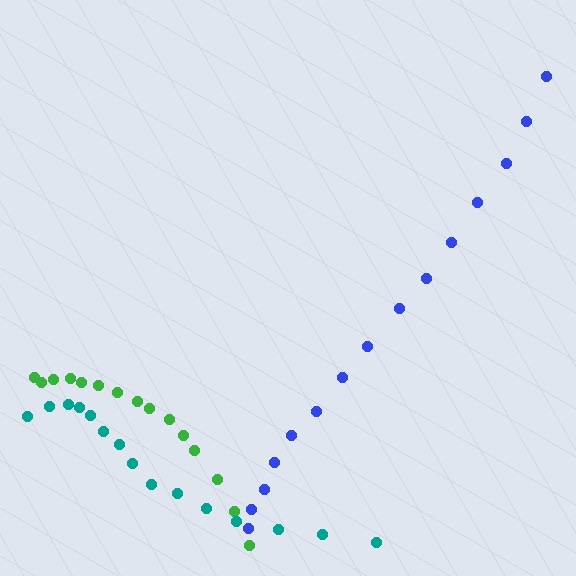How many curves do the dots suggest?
There are 3 distinct paths.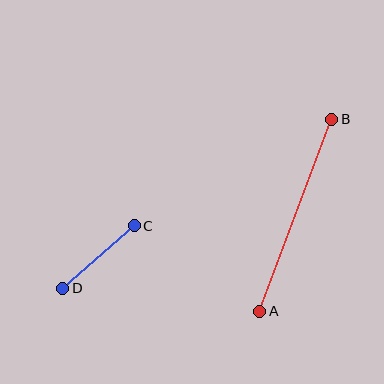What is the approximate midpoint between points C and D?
The midpoint is at approximately (98, 257) pixels.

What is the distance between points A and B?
The distance is approximately 205 pixels.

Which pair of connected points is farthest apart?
Points A and B are farthest apart.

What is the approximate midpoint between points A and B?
The midpoint is at approximately (296, 215) pixels.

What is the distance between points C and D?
The distance is approximately 95 pixels.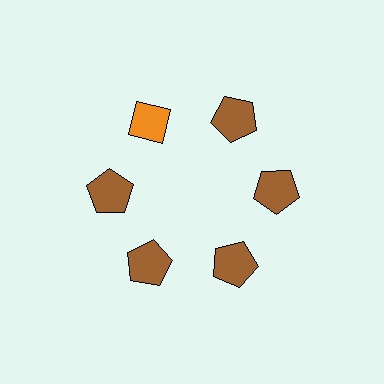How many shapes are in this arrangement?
There are 6 shapes arranged in a ring pattern.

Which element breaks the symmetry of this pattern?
The orange diamond at roughly the 11 o'clock position breaks the symmetry. All other shapes are brown pentagons.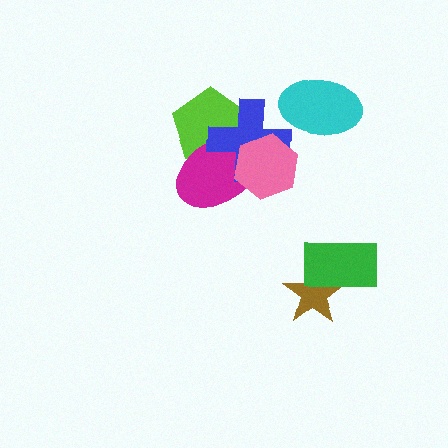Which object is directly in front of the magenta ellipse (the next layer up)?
The blue cross is directly in front of the magenta ellipse.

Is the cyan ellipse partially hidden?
No, no other shape covers it.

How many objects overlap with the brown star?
1 object overlaps with the brown star.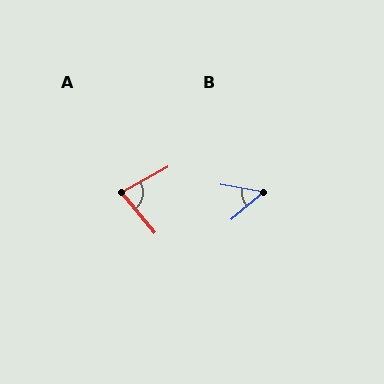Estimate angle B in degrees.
Approximately 50 degrees.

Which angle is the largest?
A, at approximately 79 degrees.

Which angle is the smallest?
B, at approximately 50 degrees.